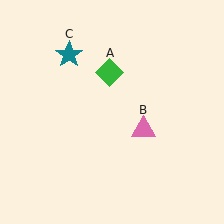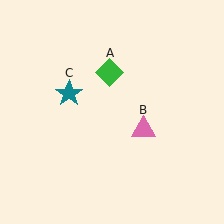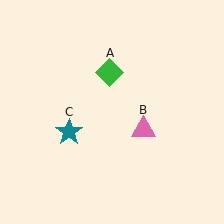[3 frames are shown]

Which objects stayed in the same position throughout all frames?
Green diamond (object A) and pink triangle (object B) remained stationary.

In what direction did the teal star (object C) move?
The teal star (object C) moved down.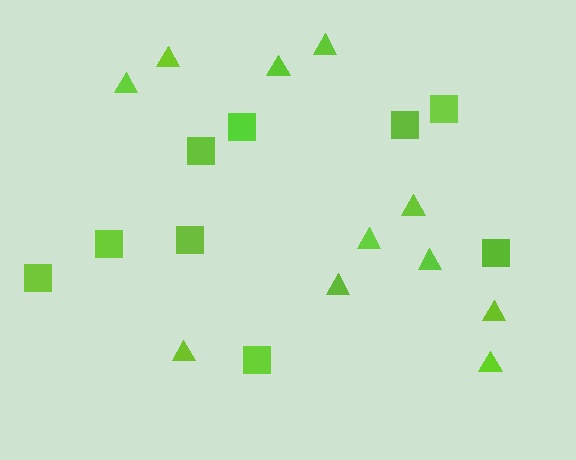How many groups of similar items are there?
There are 2 groups: one group of triangles (11) and one group of squares (9).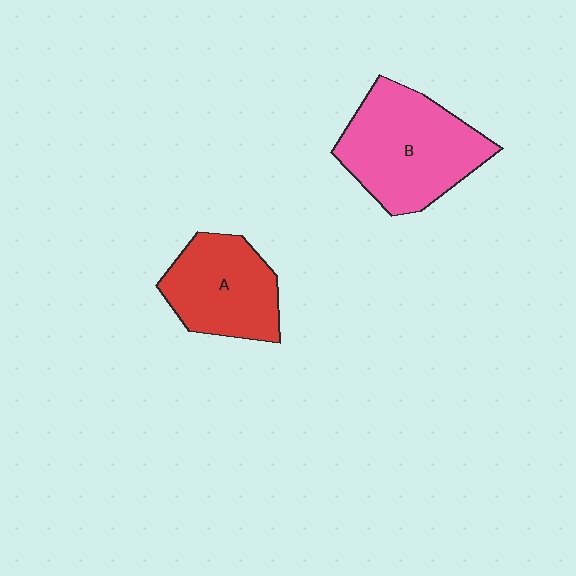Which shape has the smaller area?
Shape A (red).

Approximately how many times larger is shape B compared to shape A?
Approximately 1.4 times.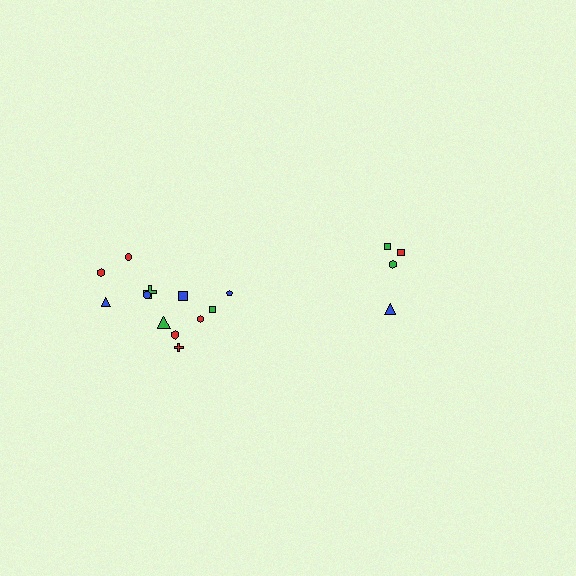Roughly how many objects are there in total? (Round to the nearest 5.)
Roughly 15 objects in total.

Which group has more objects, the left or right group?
The left group.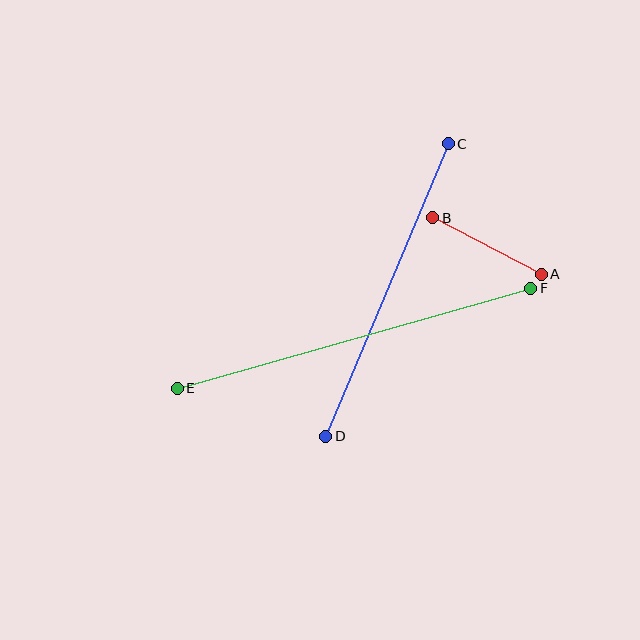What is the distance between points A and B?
The distance is approximately 123 pixels.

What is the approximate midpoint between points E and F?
The midpoint is at approximately (354, 338) pixels.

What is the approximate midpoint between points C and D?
The midpoint is at approximately (387, 290) pixels.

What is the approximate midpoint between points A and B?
The midpoint is at approximately (487, 246) pixels.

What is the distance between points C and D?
The distance is approximately 317 pixels.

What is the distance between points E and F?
The distance is approximately 367 pixels.